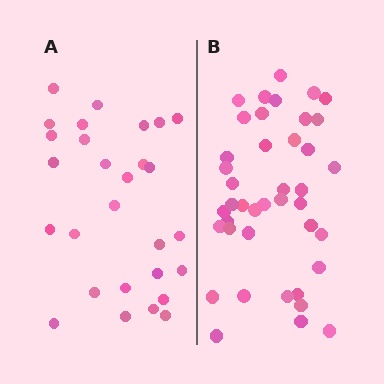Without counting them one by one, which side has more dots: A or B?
Region B (the right region) has more dots.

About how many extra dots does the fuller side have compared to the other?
Region B has approximately 15 more dots than region A.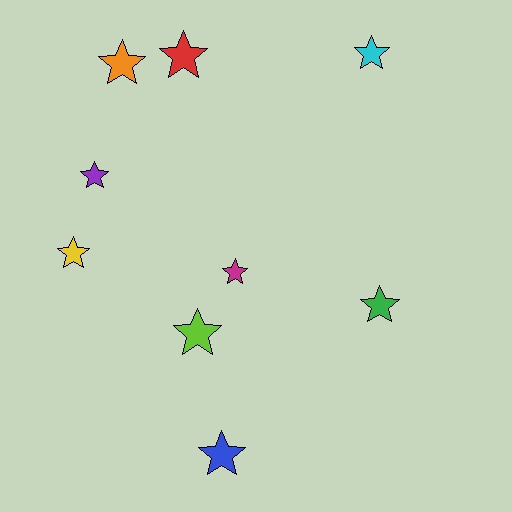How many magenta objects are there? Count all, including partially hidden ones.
There is 1 magenta object.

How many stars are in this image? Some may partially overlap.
There are 9 stars.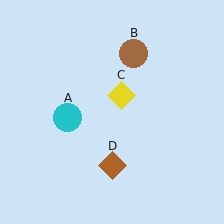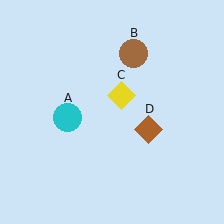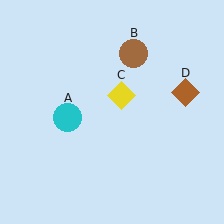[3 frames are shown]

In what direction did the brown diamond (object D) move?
The brown diamond (object D) moved up and to the right.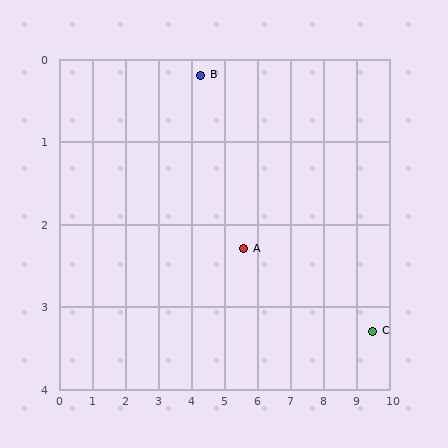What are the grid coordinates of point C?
Point C is at approximately (9.5, 3.3).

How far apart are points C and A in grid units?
Points C and A are about 4.0 grid units apart.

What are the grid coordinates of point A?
Point A is at approximately (5.6, 2.3).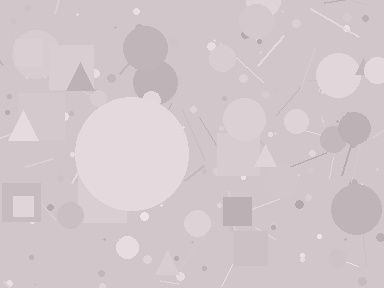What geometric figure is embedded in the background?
A circle is embedded in the background.